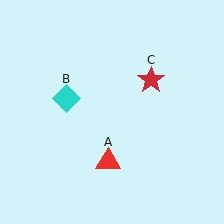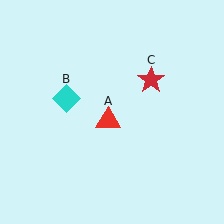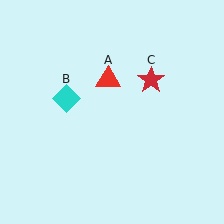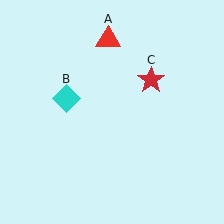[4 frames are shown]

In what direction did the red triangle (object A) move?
The red triangle (object A) moved up.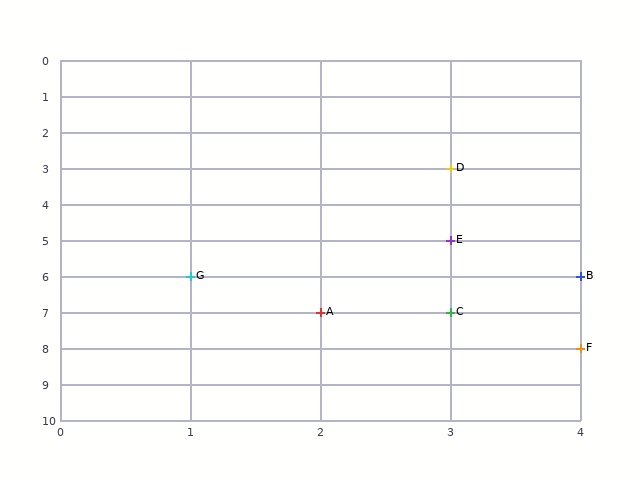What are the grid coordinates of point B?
Point B is at grid coordinates (4, 6).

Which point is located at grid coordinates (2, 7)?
Point A is at (2, 7).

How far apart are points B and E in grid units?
Points B and E are 1 column and 1 row apart (about 1.4 grid units diagonally).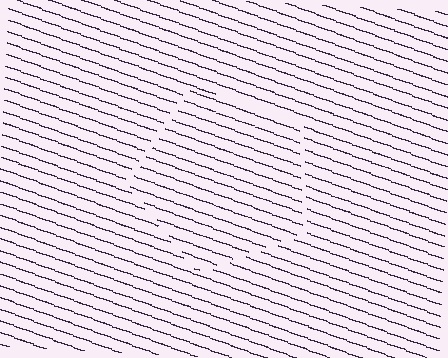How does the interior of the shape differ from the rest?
The interior of the shape contains the same grating, shifted by half a period — the contour is defined by the phase discontinuity where line-ends from the inner and outer gratings abut.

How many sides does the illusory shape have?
5 sides — the line-ends trace a pentagon.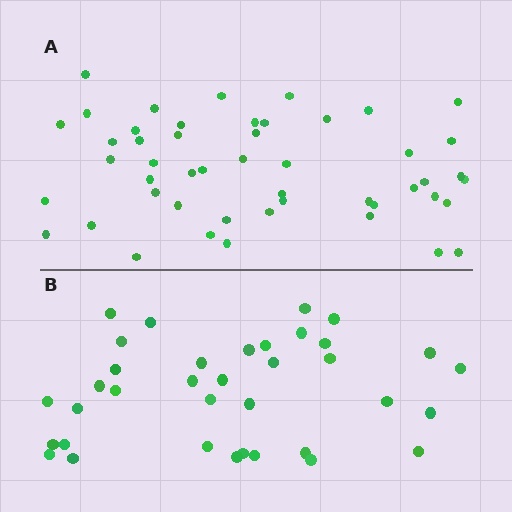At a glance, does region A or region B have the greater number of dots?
Region A (the top region) has more dots.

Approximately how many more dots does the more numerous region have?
Region A has approximately 15 more dots than region B.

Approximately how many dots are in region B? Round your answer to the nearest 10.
About 40 dots. (The exact count is 36, which rounds to 40.)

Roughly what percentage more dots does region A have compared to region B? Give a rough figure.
About 35% more.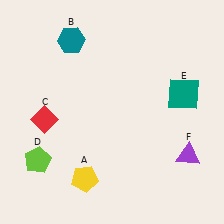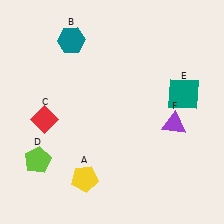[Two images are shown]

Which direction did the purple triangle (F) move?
The purple triangle (F) moved up.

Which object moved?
The purple triangle (F) moved up.